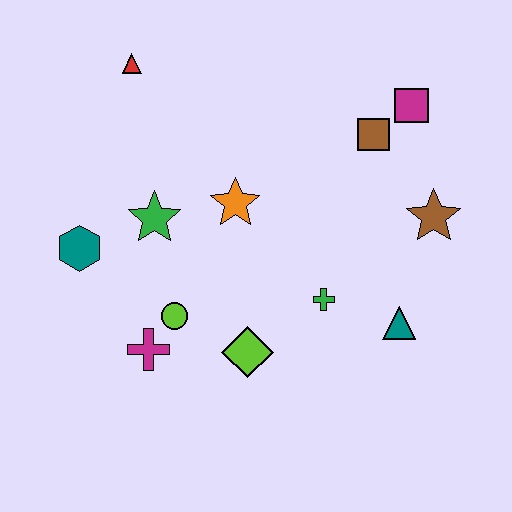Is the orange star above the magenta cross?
Yes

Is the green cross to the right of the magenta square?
No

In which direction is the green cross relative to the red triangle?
The green cross is below the red triangle.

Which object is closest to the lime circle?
The magenta cross is closest to the lime circle.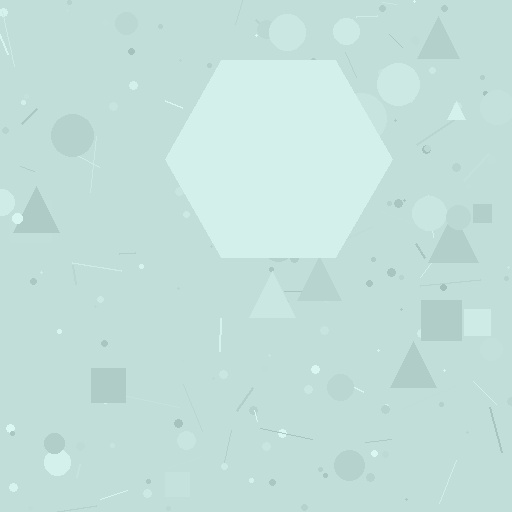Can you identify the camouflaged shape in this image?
The camouflaged shape is a hexagon.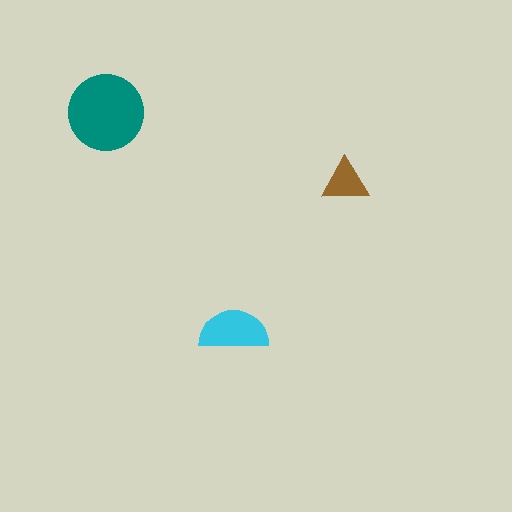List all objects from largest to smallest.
The teal circle, the cyan semicircle, the brown triangle.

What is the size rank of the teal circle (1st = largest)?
1st.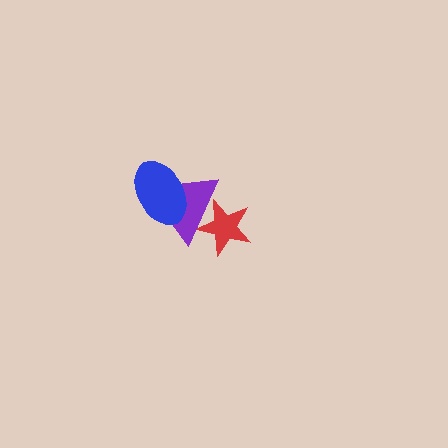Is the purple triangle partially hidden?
Yes, it is partially covered by another shape.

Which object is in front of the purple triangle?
The blue ellipse is in front of the purple triangle.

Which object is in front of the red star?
The purple triangle is in front of the red star.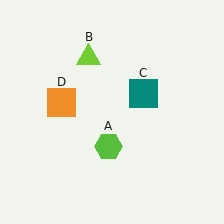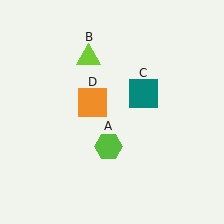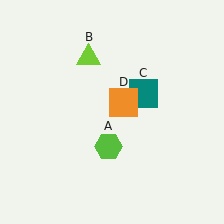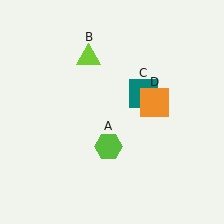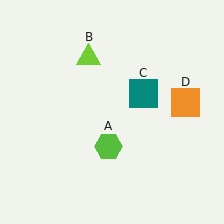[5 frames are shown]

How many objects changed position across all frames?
1 object changed position: orange square (object D).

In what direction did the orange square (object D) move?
The orange square (object D) moved right.